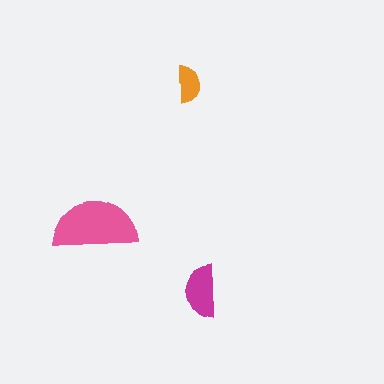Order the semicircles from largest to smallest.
the pink one, the magenta one, the orange one.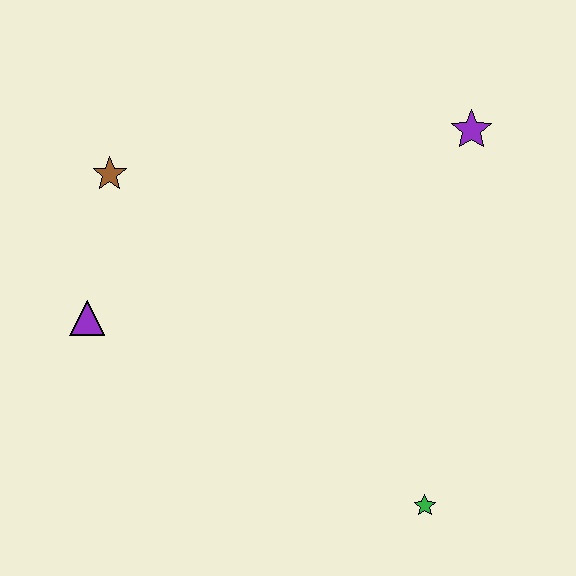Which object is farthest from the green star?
The brown star is farthest from the green star.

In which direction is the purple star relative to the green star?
The purple star is above the green star.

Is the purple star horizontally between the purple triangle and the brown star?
No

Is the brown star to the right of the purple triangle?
Yes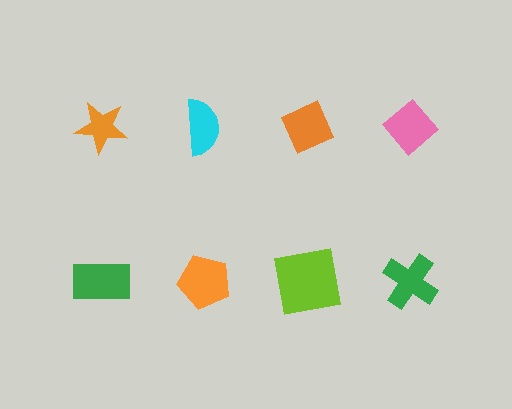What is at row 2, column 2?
An orange pentagon.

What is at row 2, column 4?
A green cross.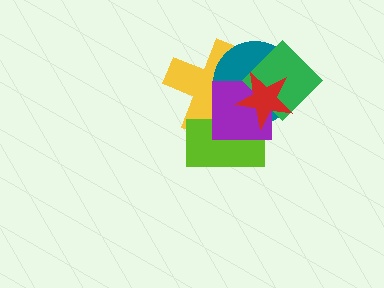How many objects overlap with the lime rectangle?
4 objects overlap with the lime rectangle.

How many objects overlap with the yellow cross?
5 objects overlap with the yellow cross.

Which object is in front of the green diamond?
The red star is in front of the green diamond.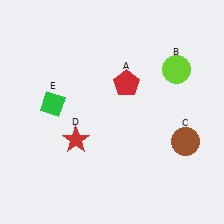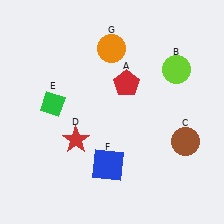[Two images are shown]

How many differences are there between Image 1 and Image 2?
There are 2 differences between the two images.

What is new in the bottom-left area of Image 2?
A blue square (F) was added in the bottom-left area of Image 2.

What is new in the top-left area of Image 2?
An orange circle (G) was added in the top-left area of Image 2.